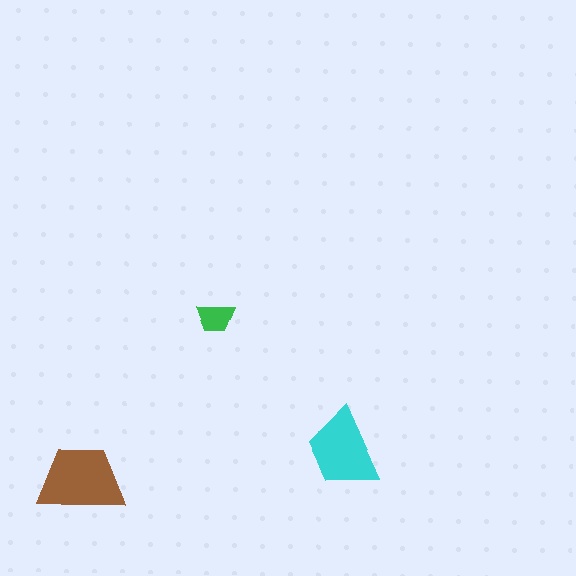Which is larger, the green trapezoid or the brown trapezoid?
The brown one.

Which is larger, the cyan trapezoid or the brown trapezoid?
The brown one.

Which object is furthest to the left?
The brown trapezoid is leftmost.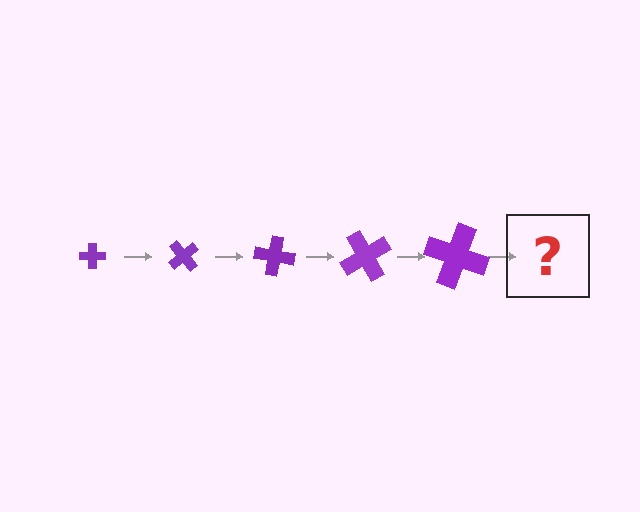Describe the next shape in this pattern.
It should be a cross, larger than the previous one and rotated 250 degrees from the start.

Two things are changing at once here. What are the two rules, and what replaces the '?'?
The two rules are that the cross grows larger each step and it rotates 50 degrees each step. The '?' should be a cross, larger than the previous one and rotated 250 degrees from the start.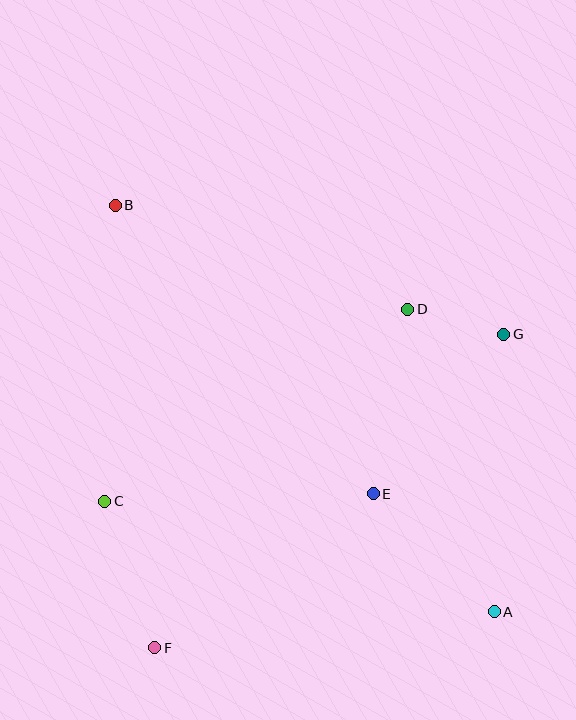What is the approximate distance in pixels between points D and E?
The distance between D and E is approximately 188 pixels.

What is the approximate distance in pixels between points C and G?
The distance between C and G is approximately 432 pixels.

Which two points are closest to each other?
Points D and G are closest to each other.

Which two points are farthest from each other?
Points A and B are farthest from each other.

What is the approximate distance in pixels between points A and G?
The distance between A and G is approximately 278 pixels.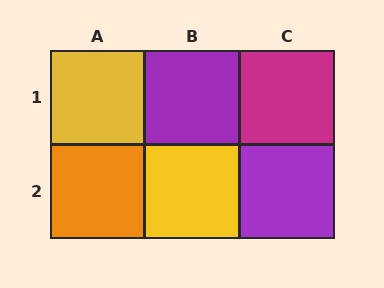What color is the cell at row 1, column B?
Purple.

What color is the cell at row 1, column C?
Magenta.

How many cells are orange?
1 cell is orange.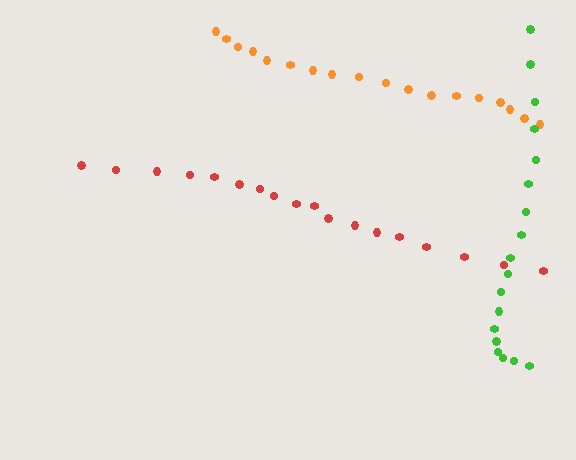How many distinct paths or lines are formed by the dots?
There are 3 distinct paths.